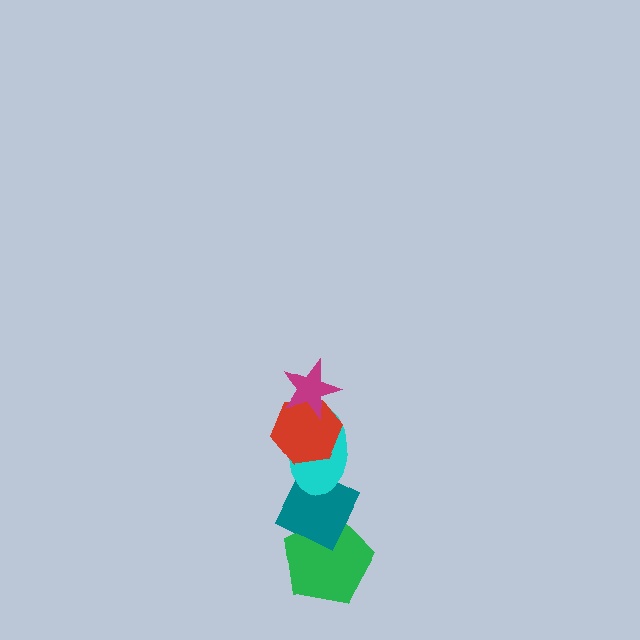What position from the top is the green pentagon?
The green pentagon is 5th from the top.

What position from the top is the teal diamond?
The teal diamond is 4th from the top.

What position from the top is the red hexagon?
The red hexagon is 2nd from the top.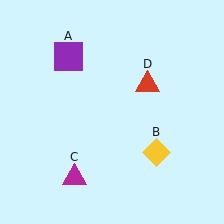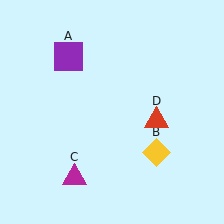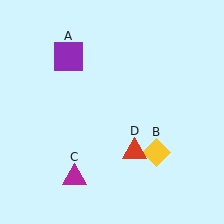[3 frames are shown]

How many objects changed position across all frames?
1 object changed position: red triangle (object D).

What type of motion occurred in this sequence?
The red triangle (object D) rotated clockwise around the center of the scene.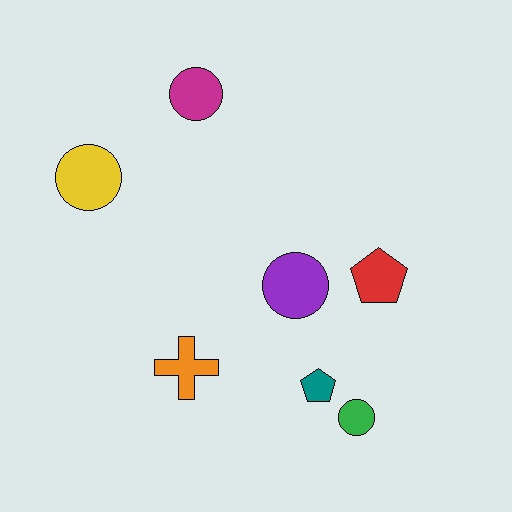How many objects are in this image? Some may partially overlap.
There are 7 objects.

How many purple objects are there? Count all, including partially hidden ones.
There is 1 purple object.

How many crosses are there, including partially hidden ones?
There is 1 cross.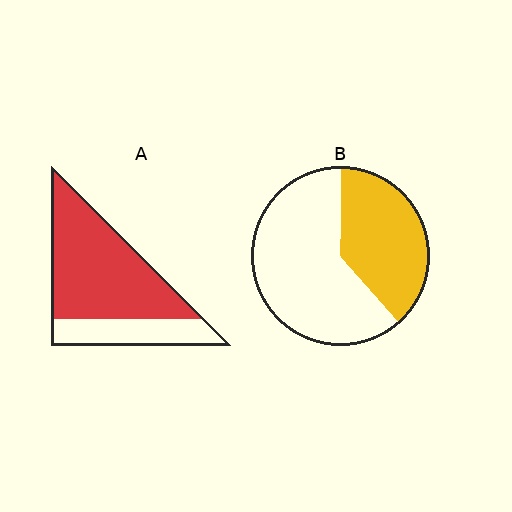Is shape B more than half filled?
No.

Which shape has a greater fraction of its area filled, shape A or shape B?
Shape A.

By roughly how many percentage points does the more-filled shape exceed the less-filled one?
By roughly 35 percentage points (A over B).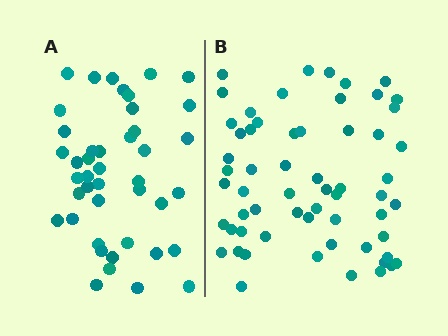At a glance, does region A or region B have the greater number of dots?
Region B (the right region) has more dots.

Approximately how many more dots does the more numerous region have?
Region B has approximately 15 more dots than region A.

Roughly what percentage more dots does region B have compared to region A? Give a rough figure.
About 40% more.